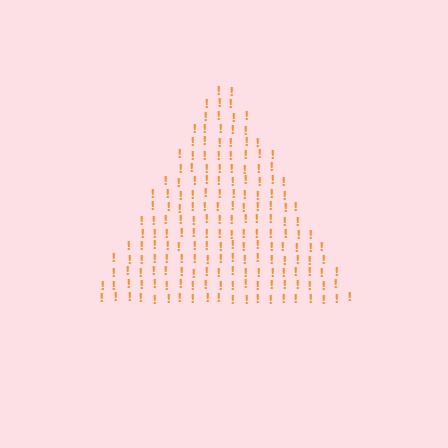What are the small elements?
The small elements are exclamation marks.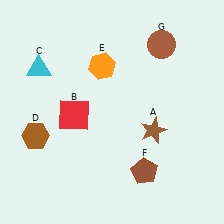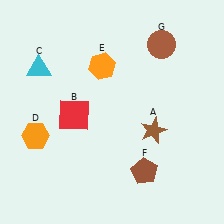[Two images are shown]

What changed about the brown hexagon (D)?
In Image 1, D is brown. In Image 2, it changed to orange.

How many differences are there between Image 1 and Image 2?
There is 1 difference between the two images.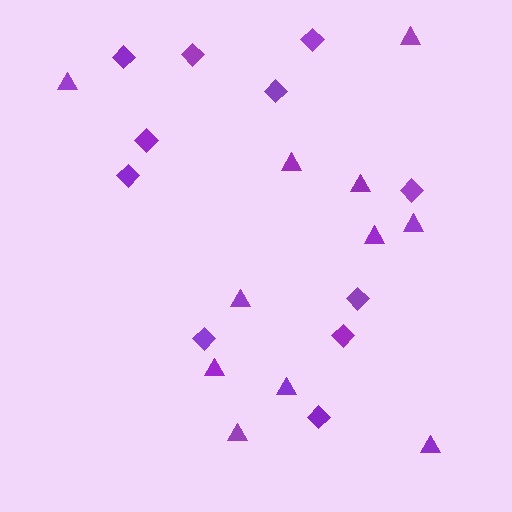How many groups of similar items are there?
There are 2 groups: one group of triangles (11) and one group of diamonds (11).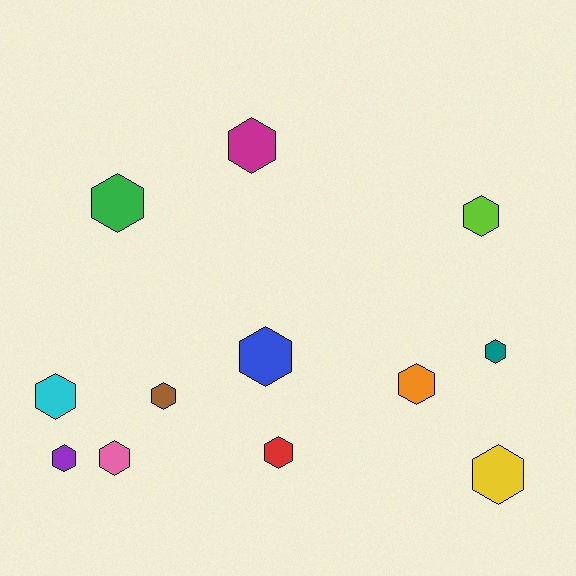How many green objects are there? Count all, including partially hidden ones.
There is 1 green object.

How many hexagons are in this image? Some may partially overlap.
There are 12 hexagons.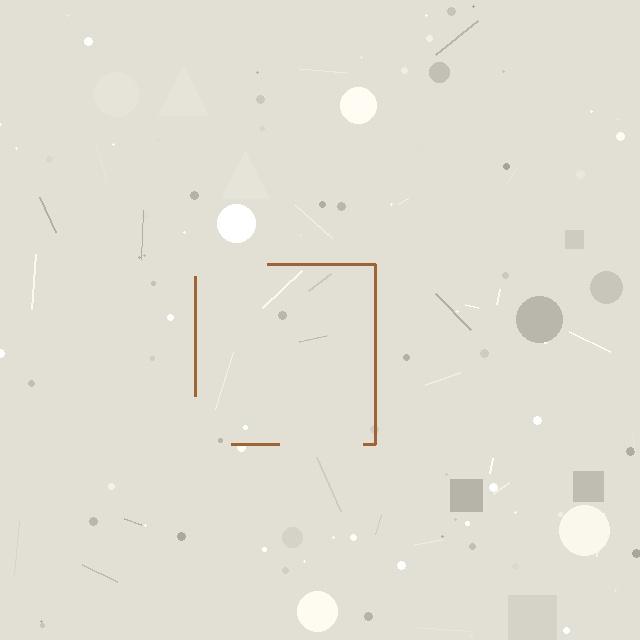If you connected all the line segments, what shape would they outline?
They would outline a square.